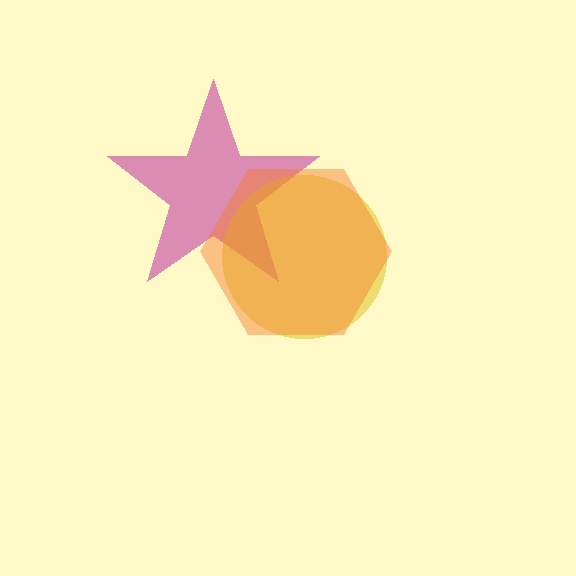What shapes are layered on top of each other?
The layered shapes are: a magenta star, a yellow circle, an orange hexagon.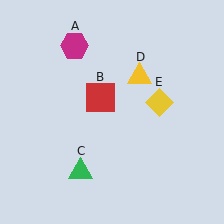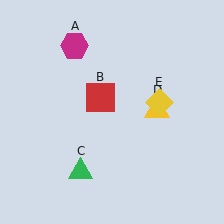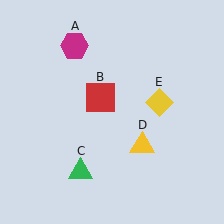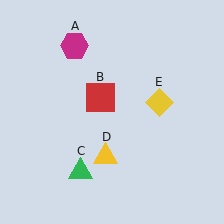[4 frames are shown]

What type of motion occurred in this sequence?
The yellow triangle (object D) rotated clockwise around the center of the scene.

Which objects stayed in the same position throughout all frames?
Magenta hexagon (object A) and red square (object B) and green triangle (object C) and yellow diamond (object E) remained stationary.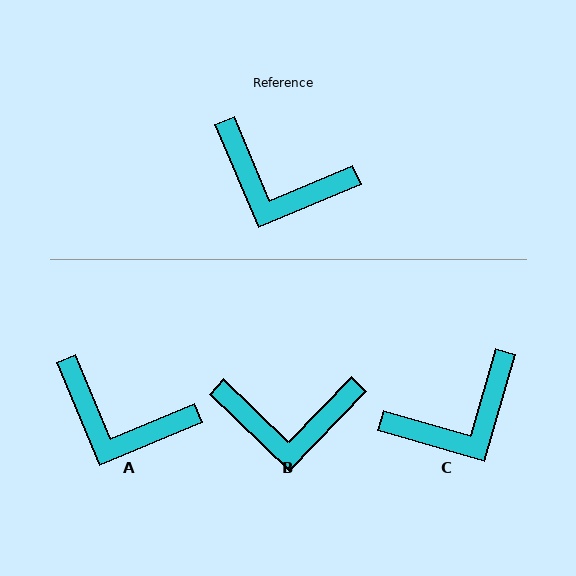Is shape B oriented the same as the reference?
No, it is off by about 23 degrees.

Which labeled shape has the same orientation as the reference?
A.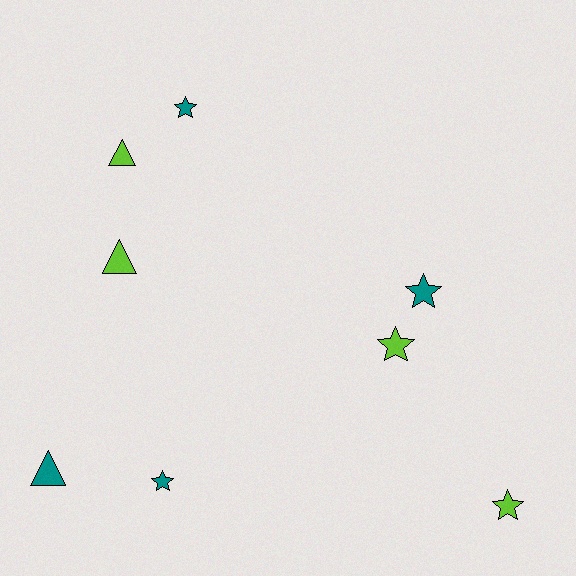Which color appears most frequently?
Lime, with 4 objects.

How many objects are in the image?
There are 8 objects.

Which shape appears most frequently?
Star, with 5 objects.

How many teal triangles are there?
There is 1 teal triangle.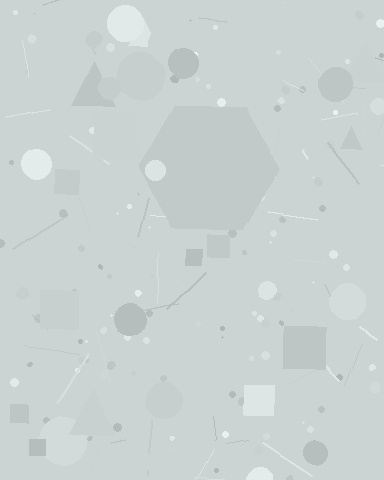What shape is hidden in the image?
A hexagon is hidden in the image.